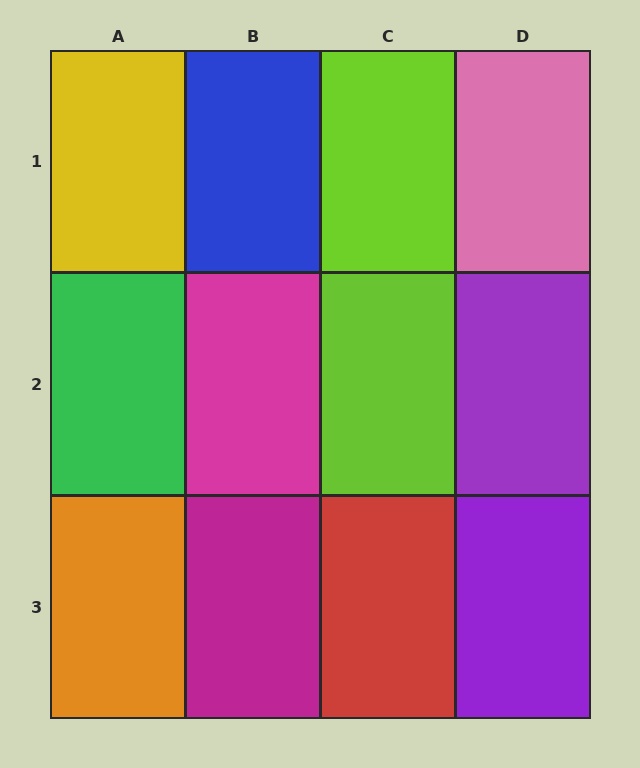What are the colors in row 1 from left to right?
Yellow, blue, lime, pink.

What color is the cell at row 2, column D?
Purple.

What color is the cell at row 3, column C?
Red.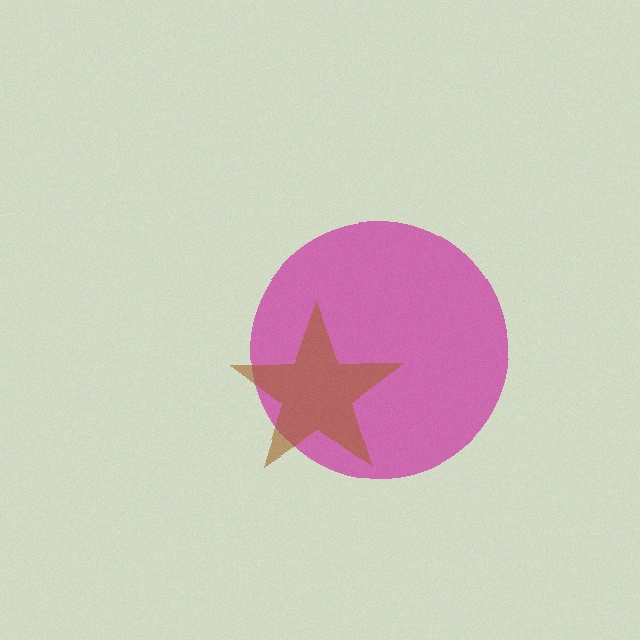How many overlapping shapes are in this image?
There are 2 overlapping shapes in the image.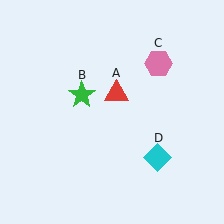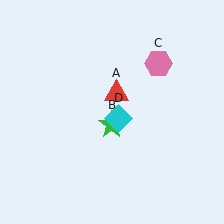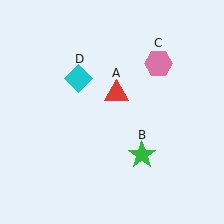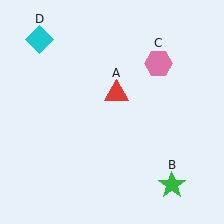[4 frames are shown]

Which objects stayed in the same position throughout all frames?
Red triangle (object A) and pink hexagon (object C) remained stationary.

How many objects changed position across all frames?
2 objects changed position: green star (object B), cyan diamond (object D).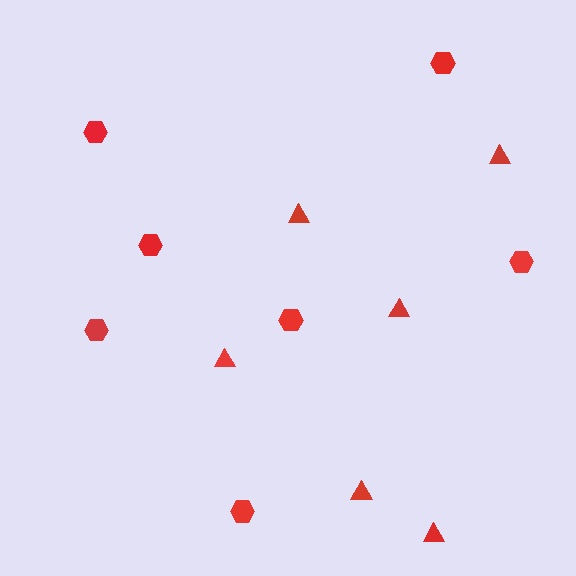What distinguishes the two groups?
There are 2 groups: one group of hexagons (7) and one group of triangles (6).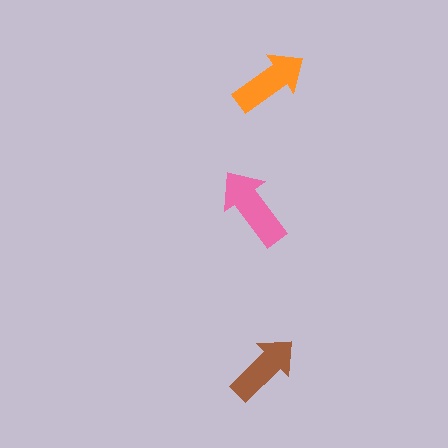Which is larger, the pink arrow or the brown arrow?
The pink one.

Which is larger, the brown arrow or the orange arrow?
The orange one.